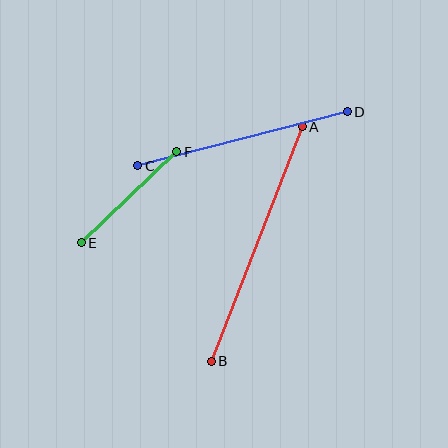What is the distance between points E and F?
The distance is approximately 132 pixels.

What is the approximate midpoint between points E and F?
The midpoint is at approximately (129, 197) pixels.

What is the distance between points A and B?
The distance is approximately 252 pixels.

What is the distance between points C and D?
The distance is approximately 216 pixels.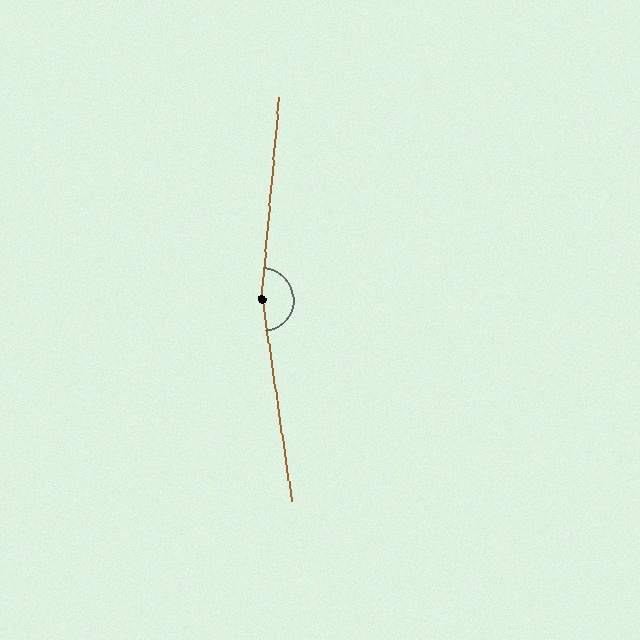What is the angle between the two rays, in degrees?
Approximately 167 degrees.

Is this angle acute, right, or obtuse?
It is obtuse.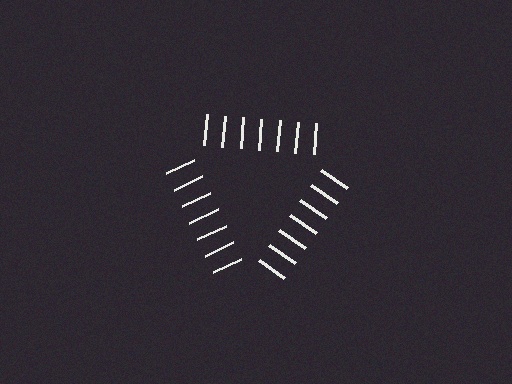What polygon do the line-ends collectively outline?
An illusory triangle — the line segments terminate on its edges but no continuous stroke is drawn.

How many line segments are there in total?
21 — 7 along each of the 3 edges.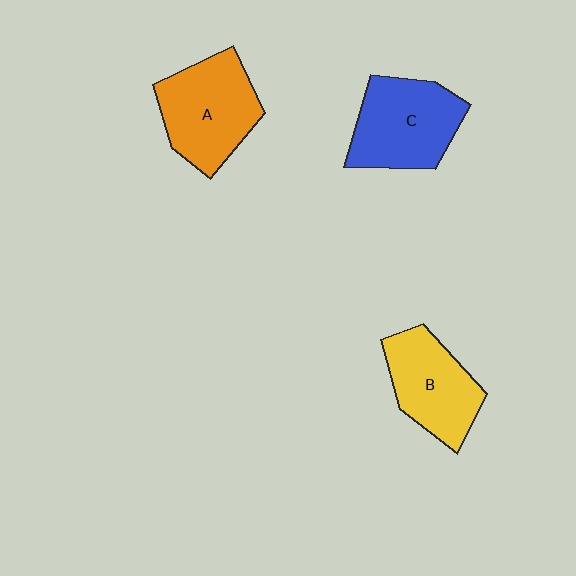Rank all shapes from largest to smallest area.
From largest to smallest: A (orange), C (blue), B (yellow).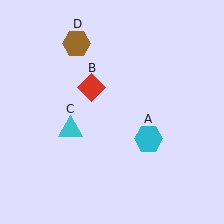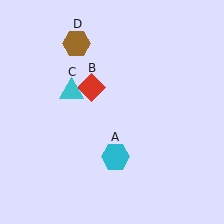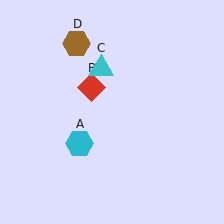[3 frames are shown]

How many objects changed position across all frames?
2 objects changed position: cyan hexagon (object A), cyan triangle (object C).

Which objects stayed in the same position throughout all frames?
Red diamond (object B) and brown hexagon (object D) remained stationary.